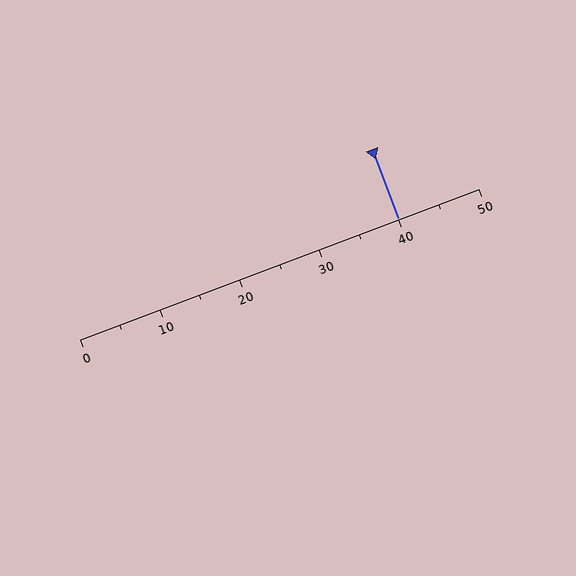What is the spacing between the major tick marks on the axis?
The major ticks are spaced 10 apart.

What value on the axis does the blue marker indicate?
The marker indicates approximately 40.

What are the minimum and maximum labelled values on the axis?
The axis runs from 0 to 50.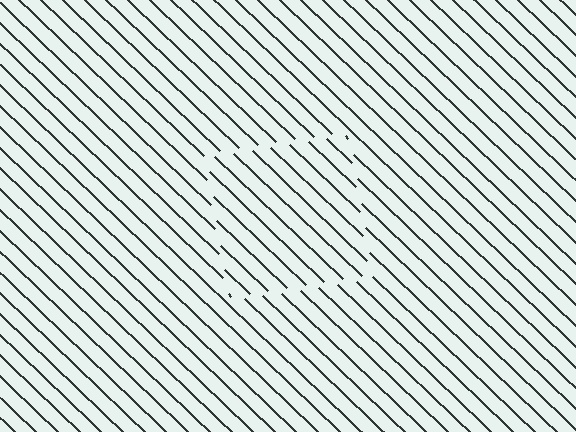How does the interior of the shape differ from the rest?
The interior of the shape contains the same grating, shifted by half a period — the contour is defined by the phase discontinuity where line-ends from the inner and outer gratings abut.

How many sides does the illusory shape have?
4 sides — the line-ends trace a square.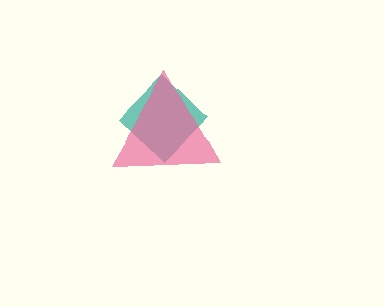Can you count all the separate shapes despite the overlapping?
Yes, there are 2 separate shapes.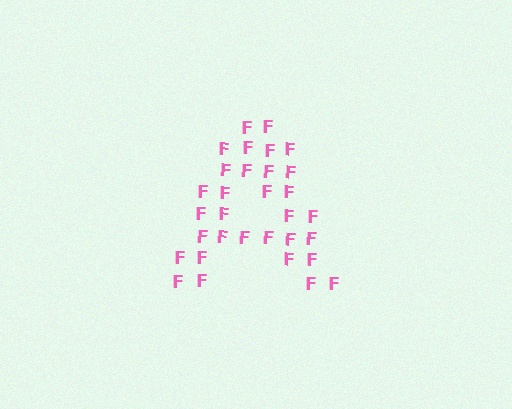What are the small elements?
The small elements are letter F's.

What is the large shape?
The large shape is the letter A.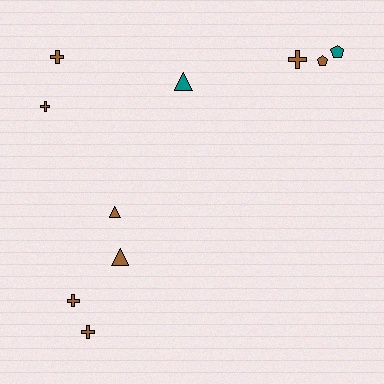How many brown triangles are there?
There are 2 brown triangles.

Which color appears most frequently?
Brown, with 8 objects.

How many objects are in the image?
There are 10 objects.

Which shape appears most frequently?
Cross, with 5 objects.